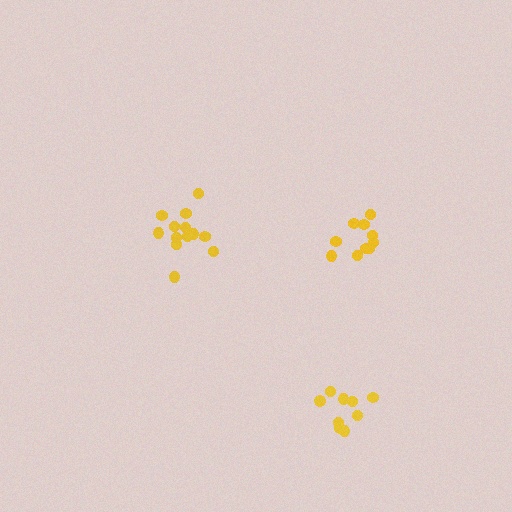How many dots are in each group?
Group 1: 13 dots, Group 2: 9 dots, Group 3: 10 dots (32 total).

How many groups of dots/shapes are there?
There are 3 groups.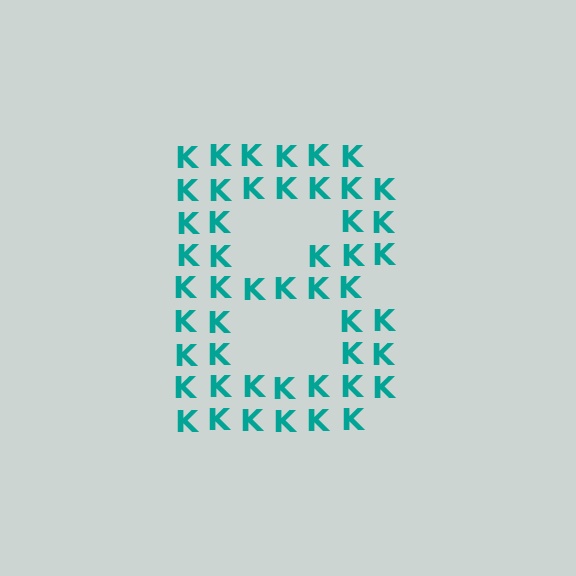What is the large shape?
The large shape is the letter B.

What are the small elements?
The small elements are letter K's.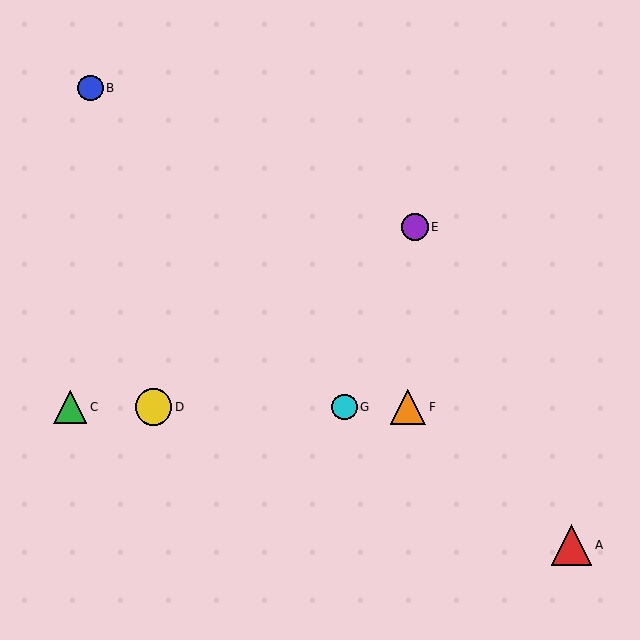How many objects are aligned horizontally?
4 objects (C, D, F, G) are aligned horizontally.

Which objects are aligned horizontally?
Objects C, D, F, G are aligned horizontally.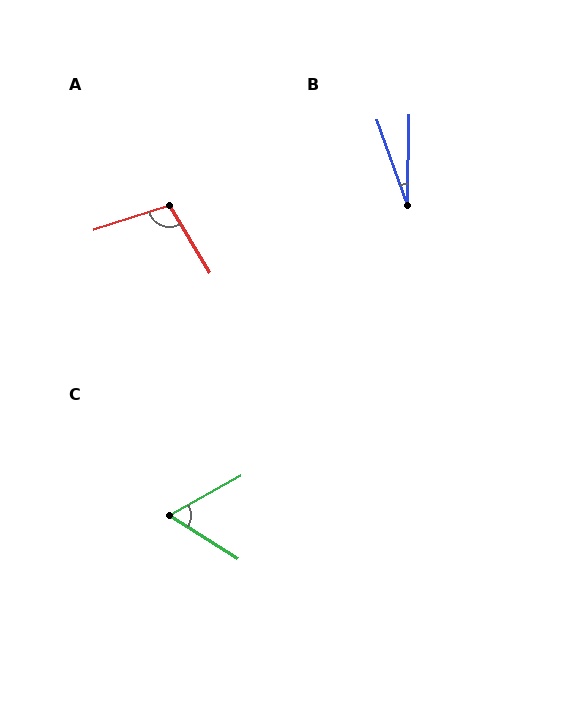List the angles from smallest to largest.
B (21°), C (61°), A (102°).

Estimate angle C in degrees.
Approximately 61 degrees.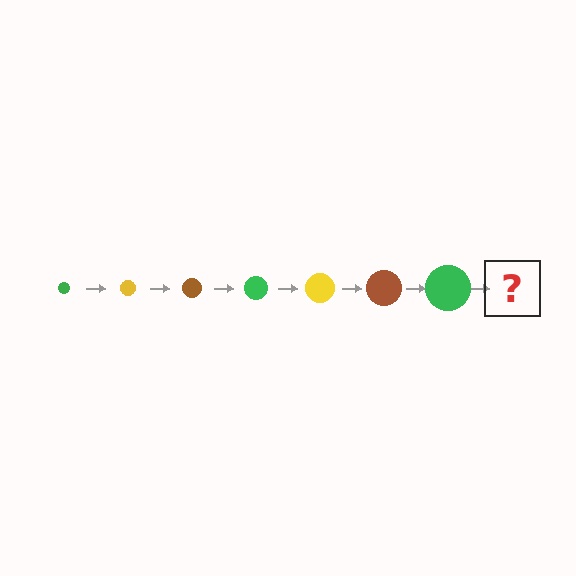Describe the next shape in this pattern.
It should be a yellow circle, larger than the previous one.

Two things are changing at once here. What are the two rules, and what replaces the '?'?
The two rules are that the circle grows larger each step and the color cycles through green, yellow, and brown. The '?' should be a yellow circle, larger than the previous one.